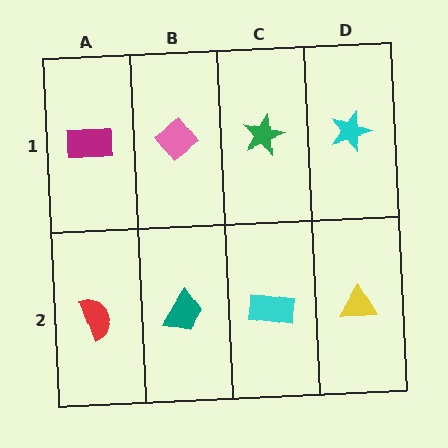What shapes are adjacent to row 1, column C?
A cyan rectangle (row 2, column C), a pink diamond (row 1, column B), a cyan star (row 1, column D).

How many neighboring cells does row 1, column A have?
2.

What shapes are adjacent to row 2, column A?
A magenta rectangle (row 1, column A), a teal trapezoid (row 2, column B).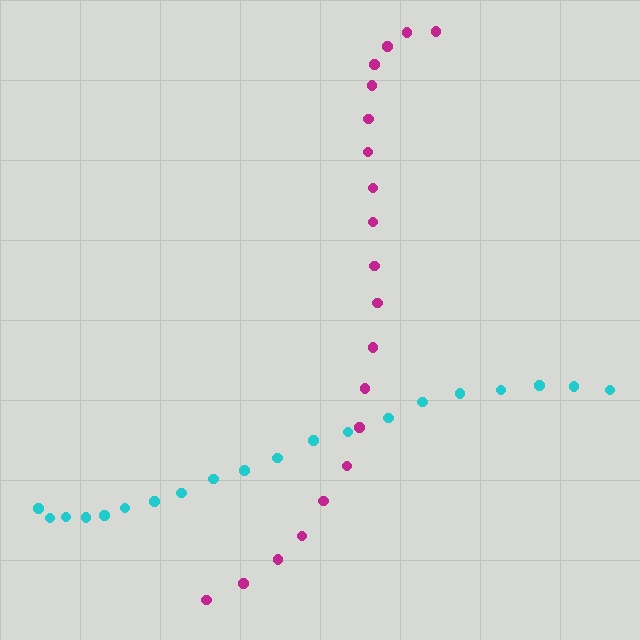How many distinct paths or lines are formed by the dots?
There are 2 distinct paths.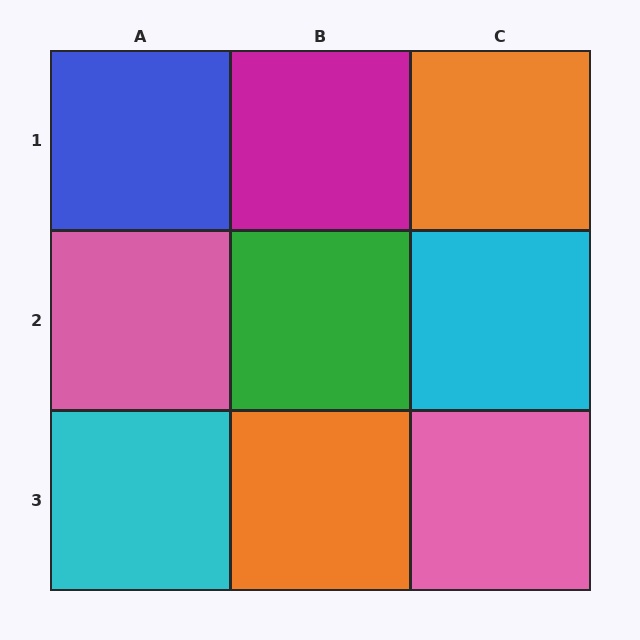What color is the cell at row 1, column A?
Blue.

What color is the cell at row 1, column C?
Orange.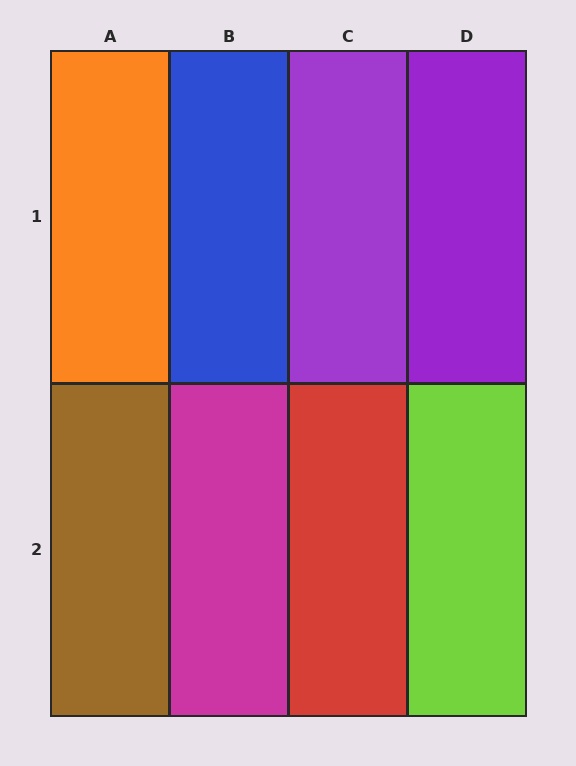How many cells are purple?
2 cells are purple.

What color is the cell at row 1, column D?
Purple.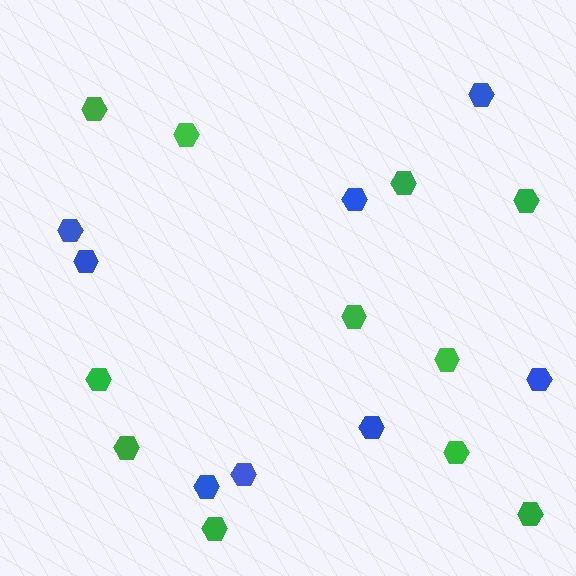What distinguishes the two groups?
There are 2 groups: one group of green hexagons (11) and one group of blue hexagons (8).